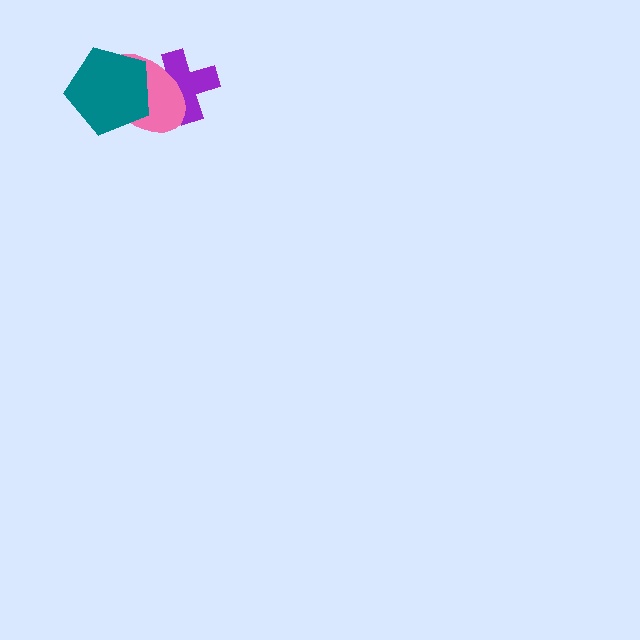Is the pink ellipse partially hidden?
Yes, it is partially covered by another shape.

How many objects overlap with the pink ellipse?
2 objects overlap with the pink ellipse.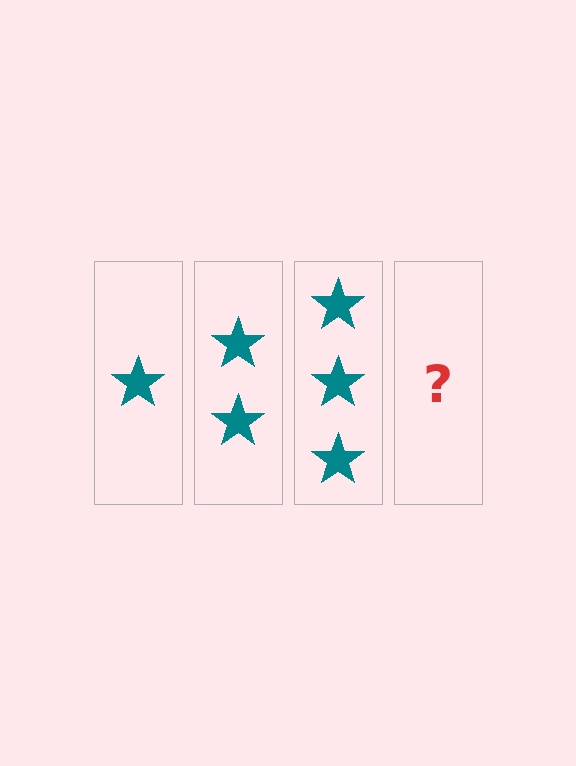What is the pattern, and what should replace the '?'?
The pattern is that each step adds one more star. The '?' should be 4 stars.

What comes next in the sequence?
The next element should be 4 stars.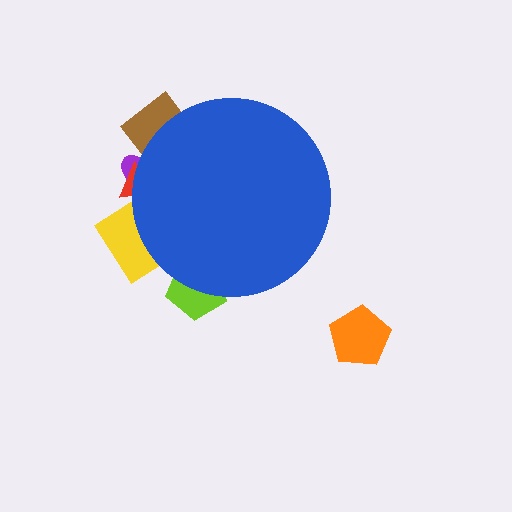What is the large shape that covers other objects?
A blue circle.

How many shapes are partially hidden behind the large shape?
5 shapes are partially hidden.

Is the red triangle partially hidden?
Yes, the red triangle is partially hidden behind the blue circle.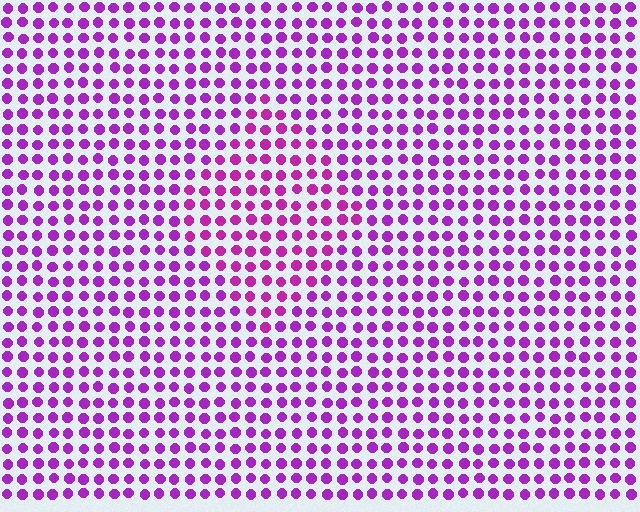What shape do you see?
I see a diamond.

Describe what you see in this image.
The image is filled with small purple elements in a uniform arrangement. A diamond-shaped region is visible where the elements are tinted to a slightly different hue, forming a subtle color boundary.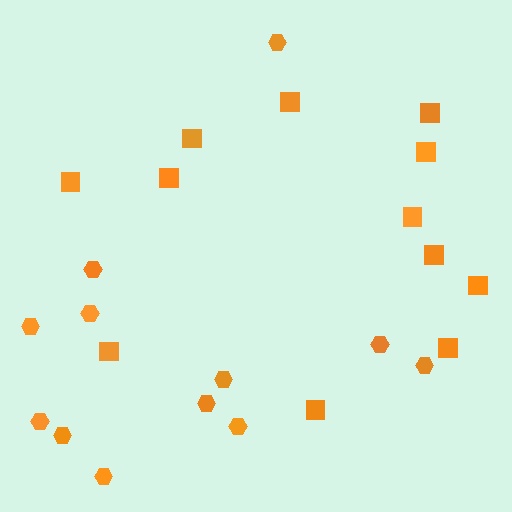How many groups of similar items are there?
There are 2 groups: one group of squares (12) and one group of hexagons (12).